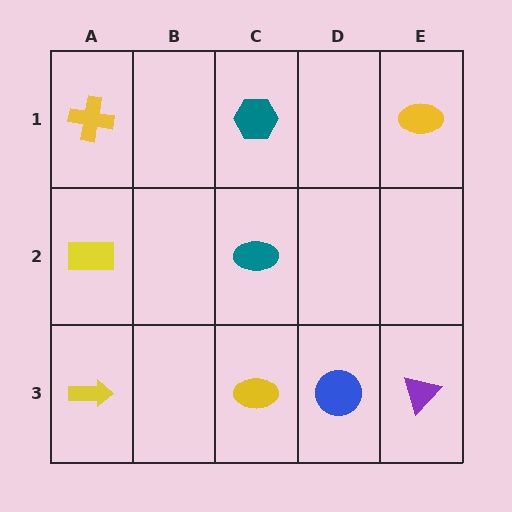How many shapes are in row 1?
3 shapes.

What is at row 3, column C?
A yellow ellipse.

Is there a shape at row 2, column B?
No, that cell is empty.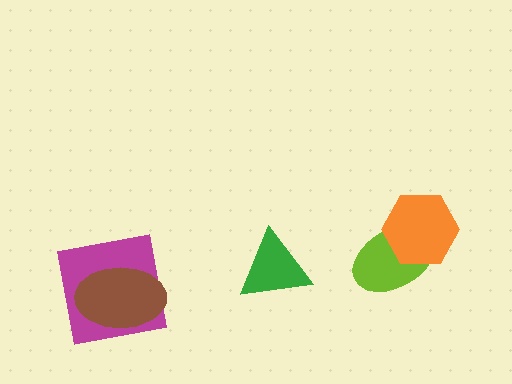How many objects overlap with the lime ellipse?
1 object overlaps with the lime ellipse.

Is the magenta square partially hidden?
Yes, it is partially covered by another shape.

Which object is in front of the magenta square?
The brown ellipse is in front of the magenta square.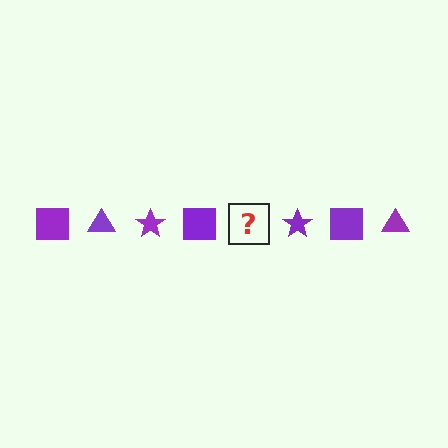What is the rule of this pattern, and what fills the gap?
The rule is that the pattern cycles through square, triangle, star shapes in purple. The gap should be filled with a purple triangle.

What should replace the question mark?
The question mark should be replaced with a purple triangle.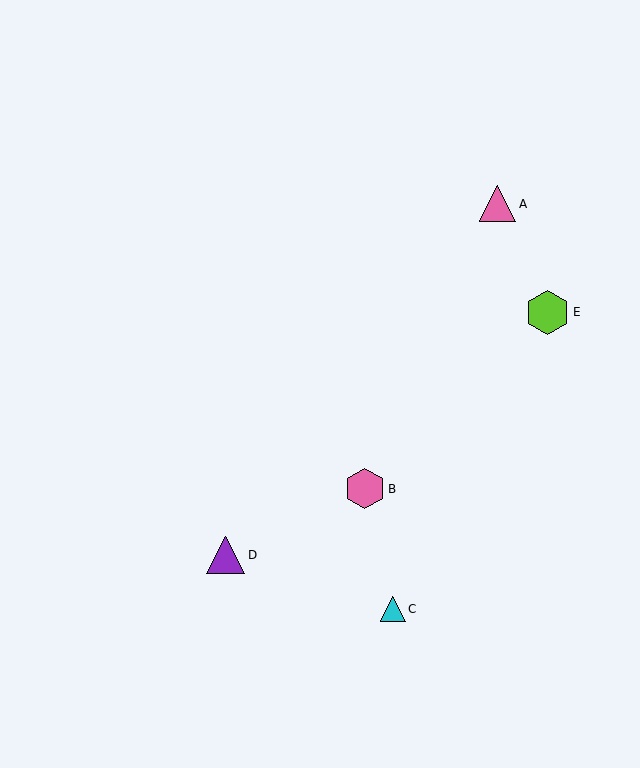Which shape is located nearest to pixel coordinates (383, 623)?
The cyan triangle (labeled C) at (393, 609) is nearest to that location.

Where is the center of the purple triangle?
The center of the purple triangle is at (226, 555).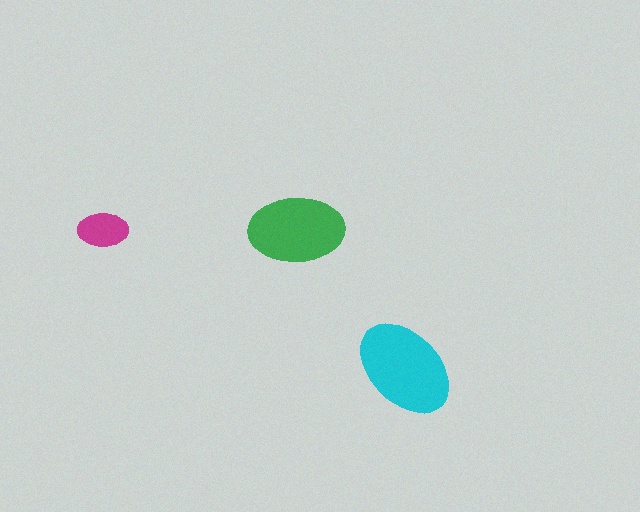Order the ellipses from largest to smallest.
the cyan one, the green one, the magenta one.